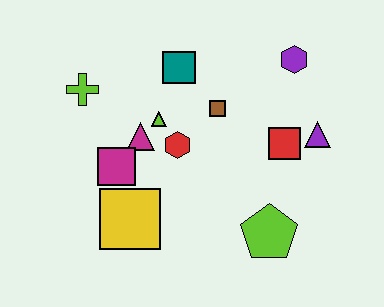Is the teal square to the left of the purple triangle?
Yes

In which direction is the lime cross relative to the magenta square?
The lime cross is above the magenta square.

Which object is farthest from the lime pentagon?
The lime cross is farthest from the lime pentagon.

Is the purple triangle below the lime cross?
Yes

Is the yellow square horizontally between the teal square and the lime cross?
Yes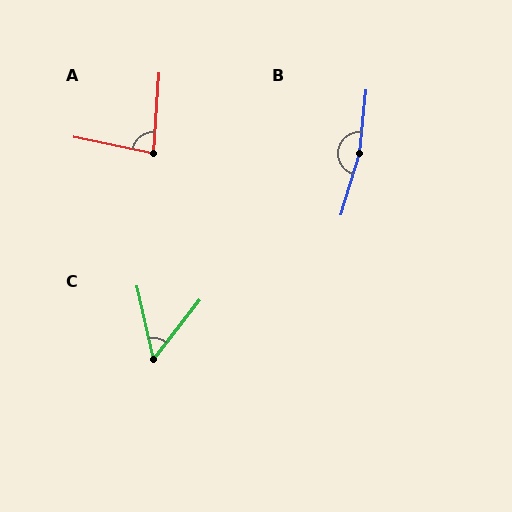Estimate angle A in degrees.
Approximately 82 degrees.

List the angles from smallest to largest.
C (50°), A (82°), B (169°).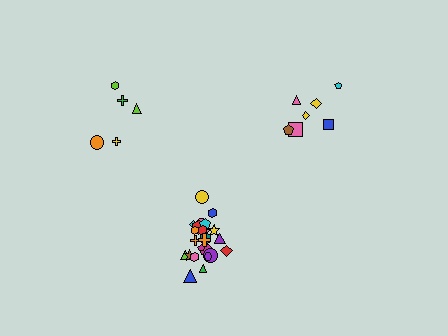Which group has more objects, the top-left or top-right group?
The top-right group.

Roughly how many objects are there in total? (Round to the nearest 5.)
Roughly 35 objects in total.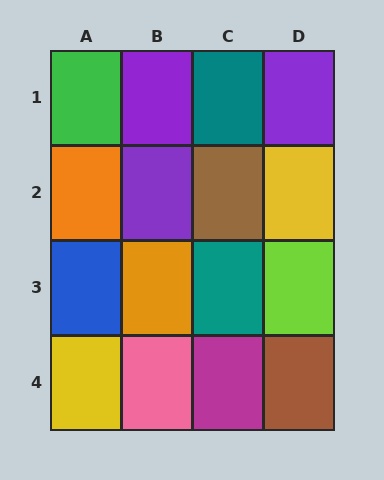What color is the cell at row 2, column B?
Purple.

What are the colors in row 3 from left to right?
Blue, orange, teal, lime.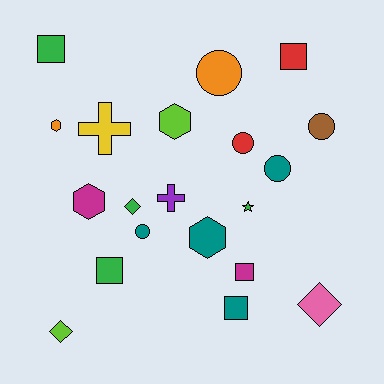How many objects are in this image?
There are 20 objects.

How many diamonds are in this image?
There are 3 diamonds.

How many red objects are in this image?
There are 2 red objects.